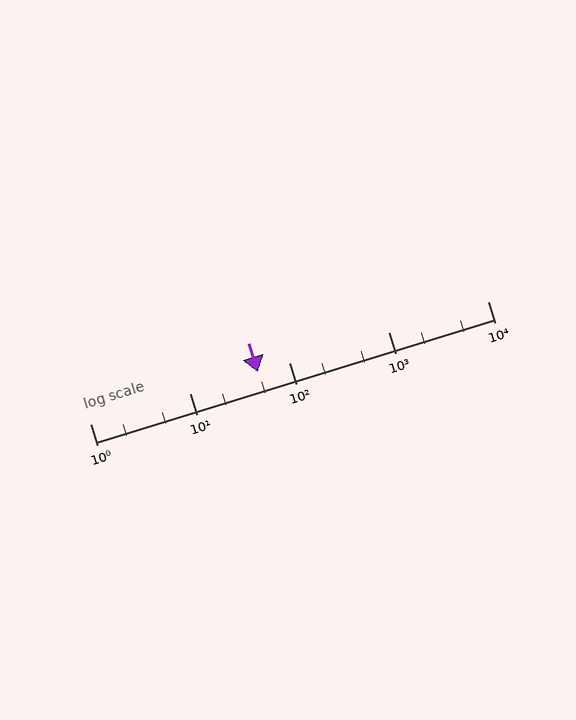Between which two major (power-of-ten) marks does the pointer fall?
The pointer is between 10 and 100.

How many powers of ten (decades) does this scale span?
The scale spans 4 decades, from 1 to 10000.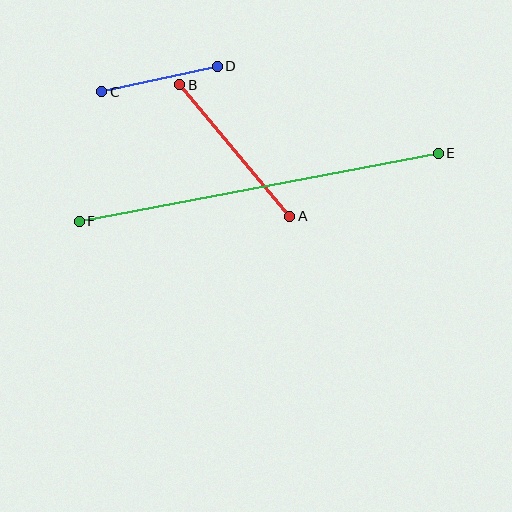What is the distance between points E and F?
The distance is approximately 365 pixels.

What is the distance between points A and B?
The distance is approximately 171 pixels.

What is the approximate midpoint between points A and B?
The midpoint is at approximately (235, 151) pixels.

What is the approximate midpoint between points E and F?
The midpoint is at approximately (259, 187) pixels.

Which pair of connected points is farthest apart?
Points E and F are farthest apart.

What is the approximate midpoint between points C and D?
The midpoint is at approximately (159, 79) pixels.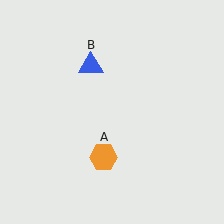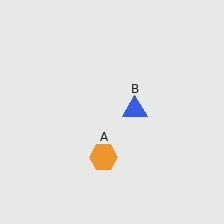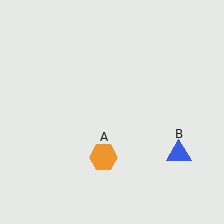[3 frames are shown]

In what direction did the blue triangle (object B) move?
The blue triangle (object B) moved down and to the right.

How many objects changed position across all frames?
1 object changed position: blue triangle (object B).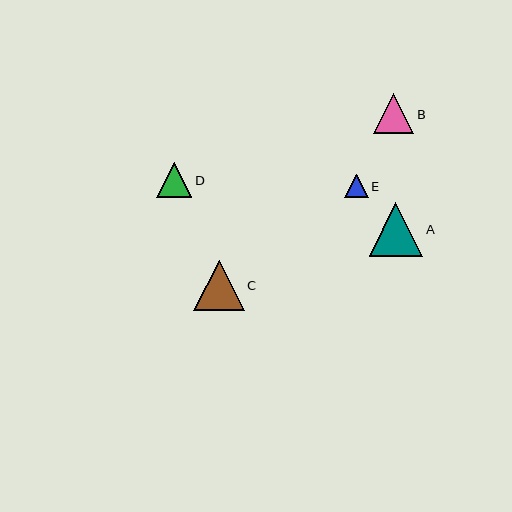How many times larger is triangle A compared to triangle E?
Triangle A is approximately 2.3 times the size of triangle E.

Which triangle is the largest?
Triangle A is the largest with a size of approximately 53 pixels.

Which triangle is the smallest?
Triangle E is the smallest with a size of approximately 23 pixels.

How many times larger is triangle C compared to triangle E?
Triangle C is approximately 2.2 times the size of triangle E.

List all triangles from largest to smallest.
From largest to smallest: A, C, B, D, E.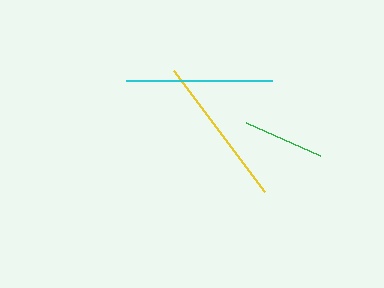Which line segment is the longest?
The yellow line is the longest at approximately 151 pixels.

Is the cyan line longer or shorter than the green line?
The cyan line is longer than the green line.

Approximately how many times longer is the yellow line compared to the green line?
The yellow line is approximately 1.9 times the length of the green line.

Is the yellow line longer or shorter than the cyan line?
The yellow line is longer than the cyan line.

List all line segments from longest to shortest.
From longest to shortest: yellow, cyan, green.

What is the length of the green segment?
The green segment is approximately 80 pixels long.